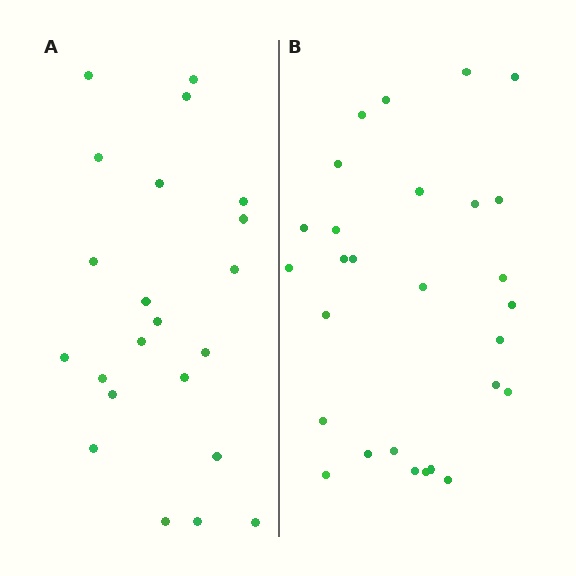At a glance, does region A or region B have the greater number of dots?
Region B (the right region) has more dots.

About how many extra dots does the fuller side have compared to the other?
Region B has about 6 more dots than region A.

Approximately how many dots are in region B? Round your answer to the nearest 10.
About 30 dots. (The exact count is 28, which rounds to 30.)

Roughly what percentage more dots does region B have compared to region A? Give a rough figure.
About 25% more.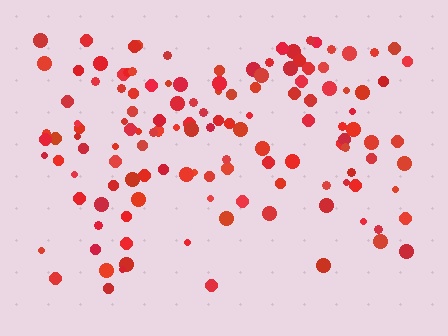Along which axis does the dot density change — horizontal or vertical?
Vertical.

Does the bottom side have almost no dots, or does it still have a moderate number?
Still a moderate number, just noticeably fewer than the top.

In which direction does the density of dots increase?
From bottom to top, with the top side densest.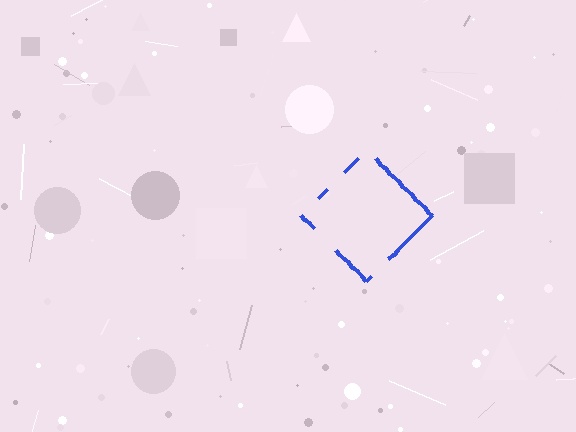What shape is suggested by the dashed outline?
The dashed outline suggests a diamond.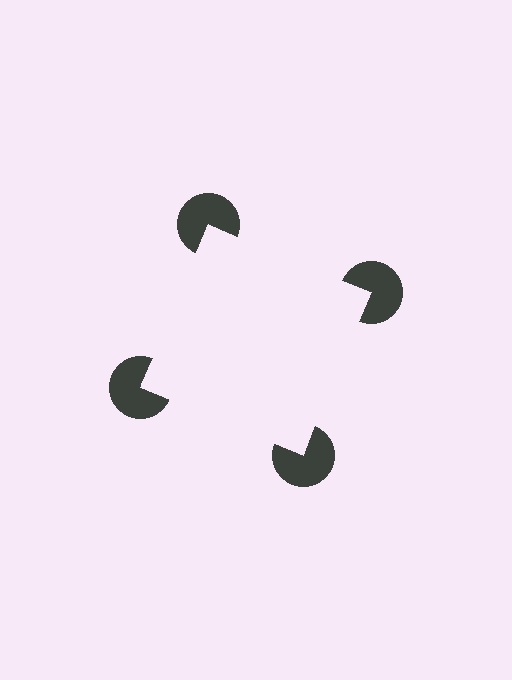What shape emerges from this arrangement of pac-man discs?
An illusory square — its edges are inferred from the aligned wedge cuts in the pac-man discs, not physically drawn.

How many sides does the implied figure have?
4 sides.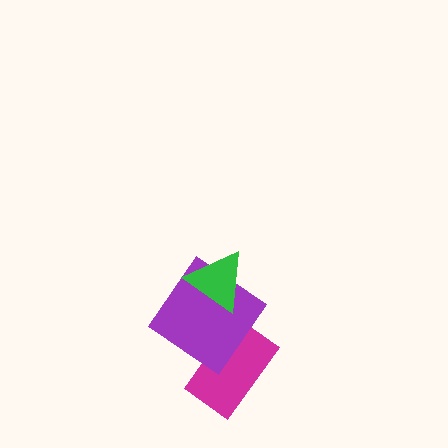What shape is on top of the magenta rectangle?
The purple diamond is on top of the magenta rectangle.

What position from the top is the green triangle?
The green triangle is 1st from the top.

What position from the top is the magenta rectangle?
The magenta rectangle is 3rd from the top.